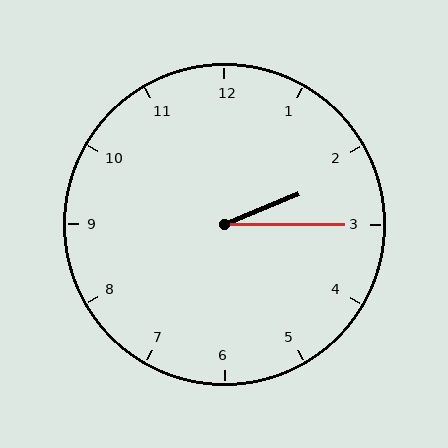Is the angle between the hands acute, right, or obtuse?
It is acute.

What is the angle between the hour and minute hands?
Approximately 22 degrees.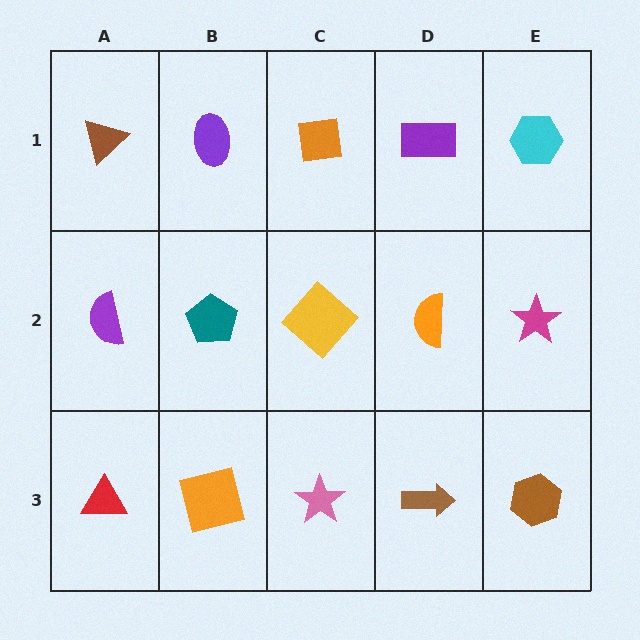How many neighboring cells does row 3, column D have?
3.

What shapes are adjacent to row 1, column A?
A purple semicircle (row 2, column A), a purple ellipse (row 1, column B).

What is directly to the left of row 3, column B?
A red triangle.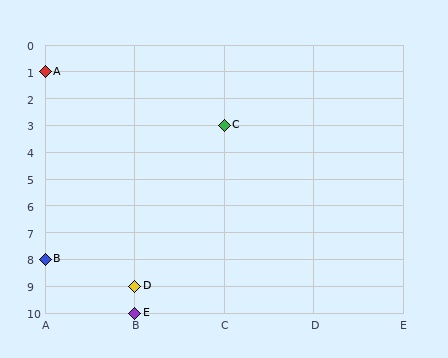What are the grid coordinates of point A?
Point A is at grid coordinates (A, 1).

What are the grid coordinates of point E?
Point E is at grid coordinates (B, 10).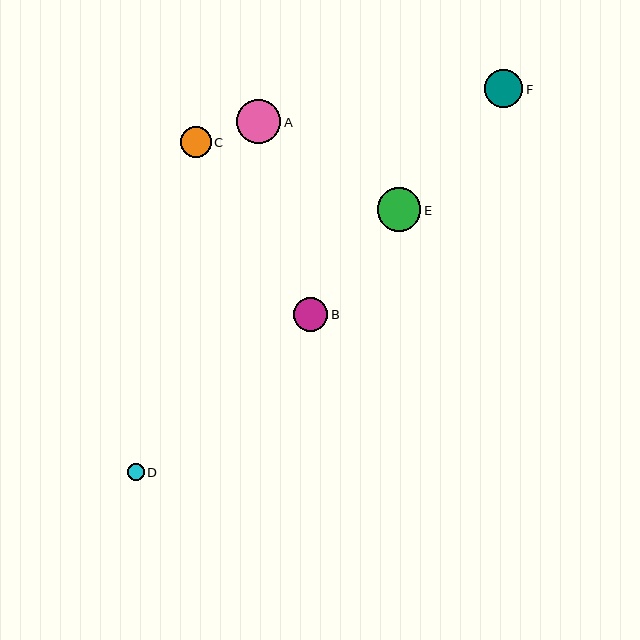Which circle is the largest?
Circle A is the largest with a size of approximately 44 pixels.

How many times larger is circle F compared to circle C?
Circle F is approximately 1.2 times the size of circle C.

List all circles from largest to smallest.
From largest to smallest: A, E, F, B, C, D.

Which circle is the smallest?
Circle D is the smallest with a size of approximately 17 pixels.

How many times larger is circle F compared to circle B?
Circle F is approximately 1.1 times the size of circle B.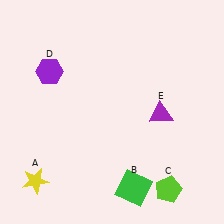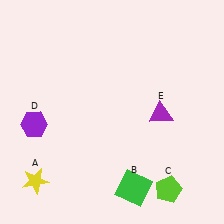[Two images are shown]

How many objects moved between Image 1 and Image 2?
1 object moved between the two images.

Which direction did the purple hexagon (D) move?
The purple hexagon (D) moved down.